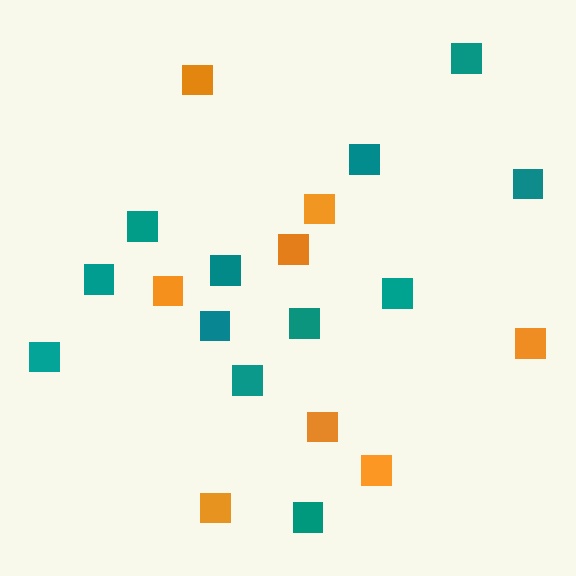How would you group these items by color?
There are 2 groups: one group of orange squares (8) and one group of teal squares (12).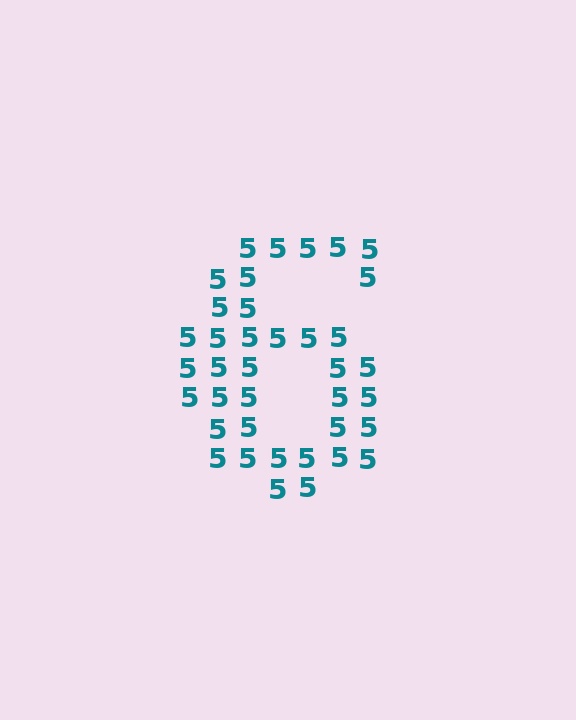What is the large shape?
The large shape is the digit 6.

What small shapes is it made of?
It is made of small digit 5's.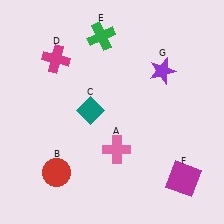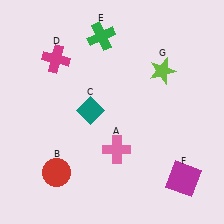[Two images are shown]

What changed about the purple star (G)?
In Image 1, G is purple. In Image 2, it changed to lime.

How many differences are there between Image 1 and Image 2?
There is 1 difference between the two images.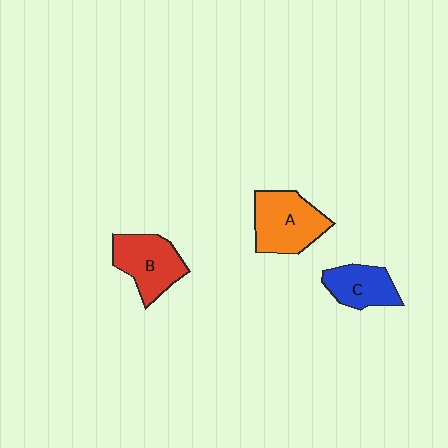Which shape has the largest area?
Shape A (orange).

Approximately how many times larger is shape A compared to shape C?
Approximately 1.4 times.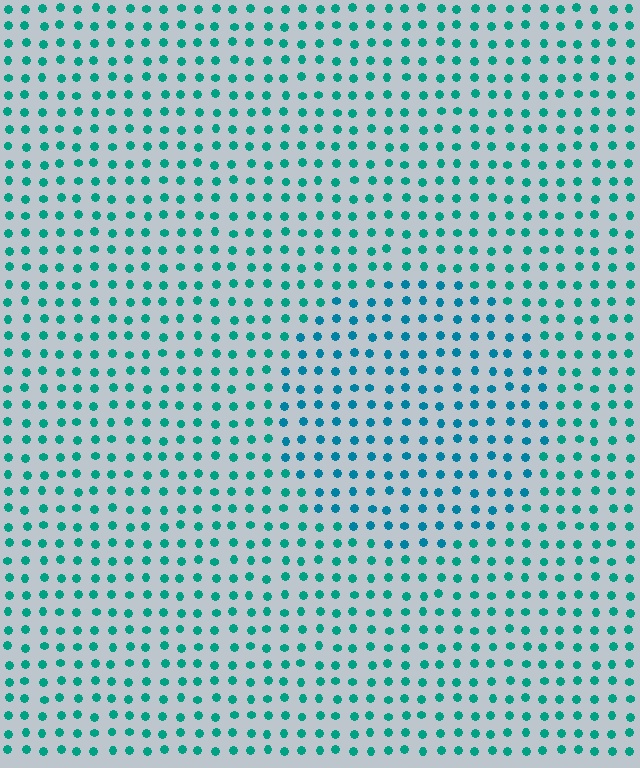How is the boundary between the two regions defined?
The boundary is defined purely by a slight shift in hue (about 23 degrees). Spacing, size, and orientation are identical on both sides.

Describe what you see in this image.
The image is filled with small teal elements in a uniform arrangement. A circle-shaped region is visible where the elements are tinted to a slightly different hue, forming a subtle color boundary.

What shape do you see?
I see a circle.